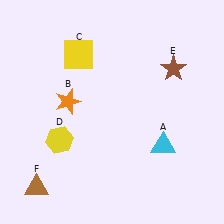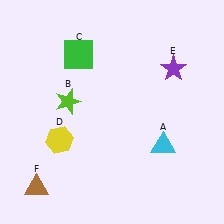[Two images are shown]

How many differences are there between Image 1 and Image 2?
There are 3 differences between the two images.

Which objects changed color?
B changed from orange to lime. C changed from yellow to green. E changed from brown to purple.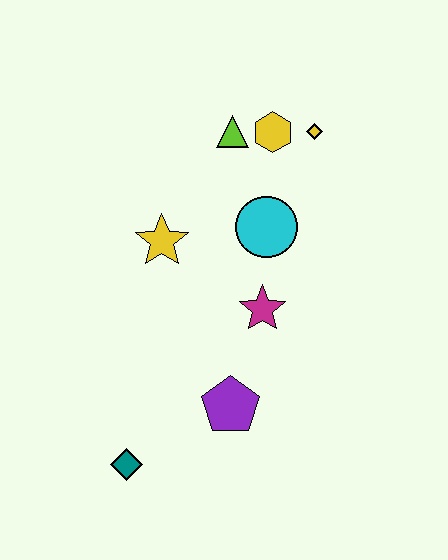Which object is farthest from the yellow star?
The teal diamond is farthest from the yellow star.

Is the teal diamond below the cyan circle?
Yes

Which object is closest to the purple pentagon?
The magenta star is closest to the purple pentagon.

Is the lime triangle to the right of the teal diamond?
Yes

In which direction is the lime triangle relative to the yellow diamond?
The lime triangle is to the left of the yellow diamond.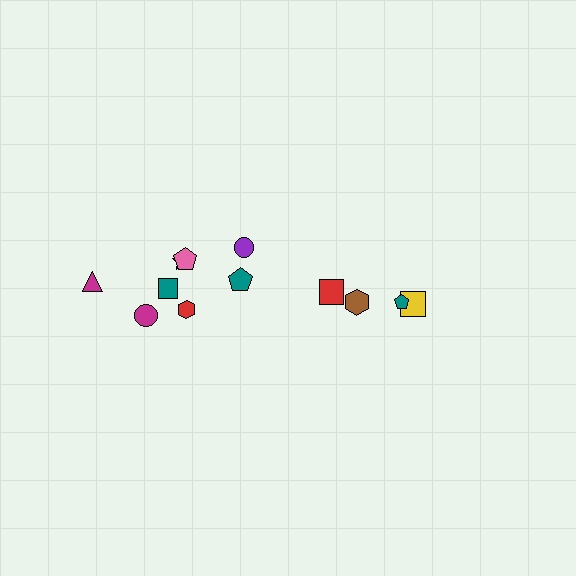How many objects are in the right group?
There are 4 objects.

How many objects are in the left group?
There are 8 objects.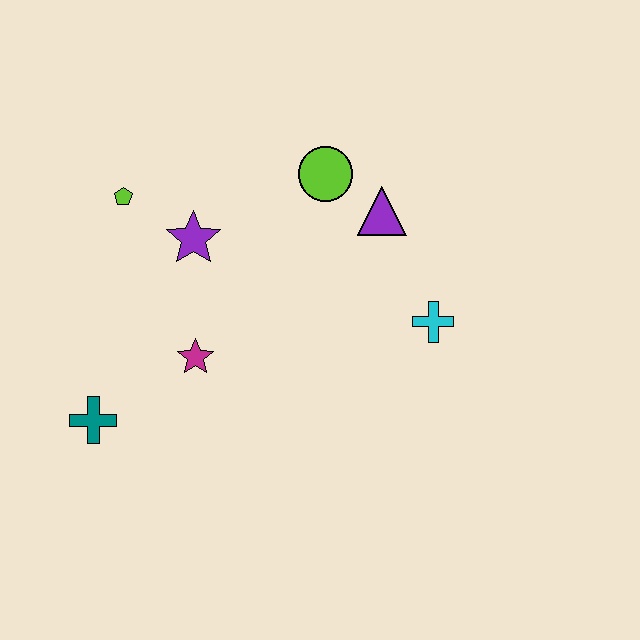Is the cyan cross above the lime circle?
No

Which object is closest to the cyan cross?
The purple triangle is closest to the cyan cross.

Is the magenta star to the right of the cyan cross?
No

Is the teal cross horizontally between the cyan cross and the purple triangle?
No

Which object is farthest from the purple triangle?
The teal cross is farthest from the purple triangle.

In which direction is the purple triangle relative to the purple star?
The purple triangle is to the right of the purple star.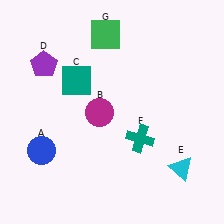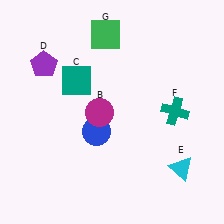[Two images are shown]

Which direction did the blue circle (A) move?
The blue circle (A) moved right.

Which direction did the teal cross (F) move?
The teal cross (F) moved right.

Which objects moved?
The objects that moved are: the blue circle (A), the teal cross (F).